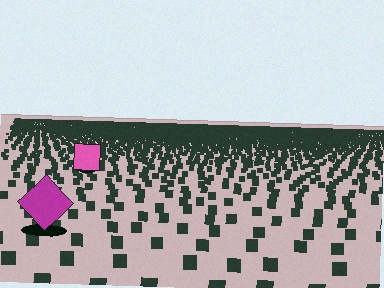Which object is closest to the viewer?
The magenta diamond is closest. The texture marks near it are larger and more spread out.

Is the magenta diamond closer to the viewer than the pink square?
Yes. The magenta diamond is closer — you can tell from the texture gradient: the ground texture is coarser near it.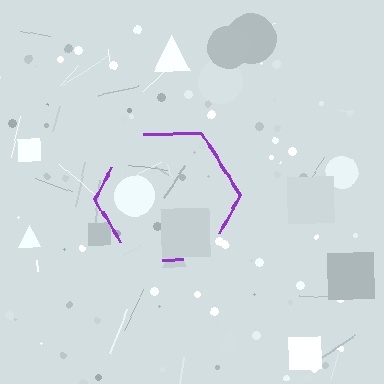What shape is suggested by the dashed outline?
The dashed outline suggests a hexagon.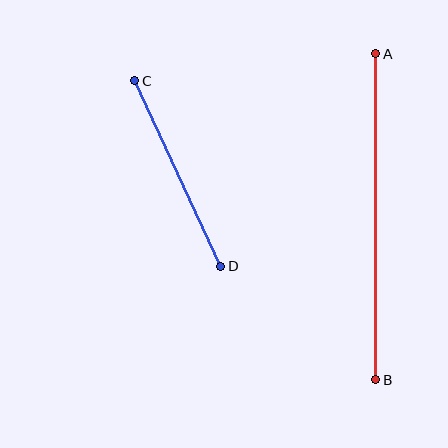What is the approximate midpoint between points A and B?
The midpoint is at approximately (376, 217) pixels.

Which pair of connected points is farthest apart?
Points A and B are farthest apart.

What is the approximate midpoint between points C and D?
The midpoint is at approximately (178, 173) pixels.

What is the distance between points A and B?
The distance is approximately 326 pixels.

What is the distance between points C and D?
The distance is approximately 204 pixels.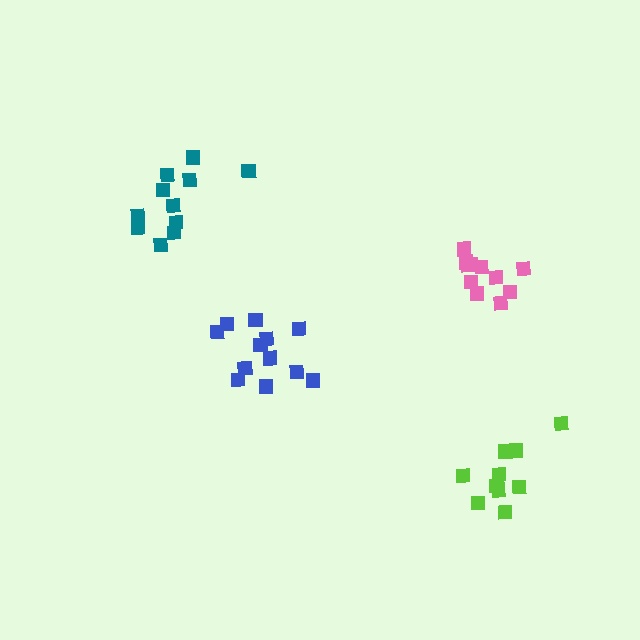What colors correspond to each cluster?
The clusters are colored: teal, lime, pink, blue.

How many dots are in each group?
Group 1: 11 dots, Group 2: 10 dots, Group 3: 11 dots, Group 4: 12 dots (44 total).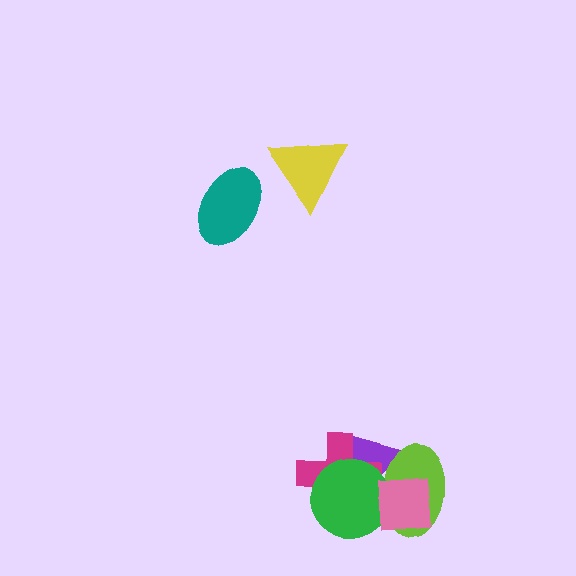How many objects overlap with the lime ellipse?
4 objects overlap with the lime ellipse.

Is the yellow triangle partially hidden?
No, no other shape covers it.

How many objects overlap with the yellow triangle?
0 objects overlap with the yellow triangle.